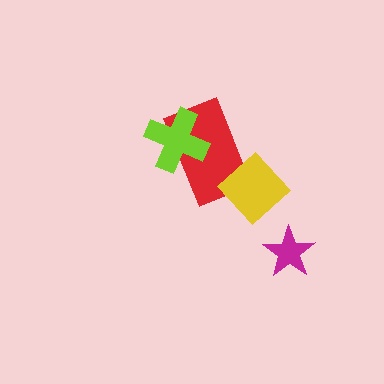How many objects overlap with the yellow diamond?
1 object overlaps with the yellow diamond.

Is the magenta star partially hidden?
No, no other shape covers it.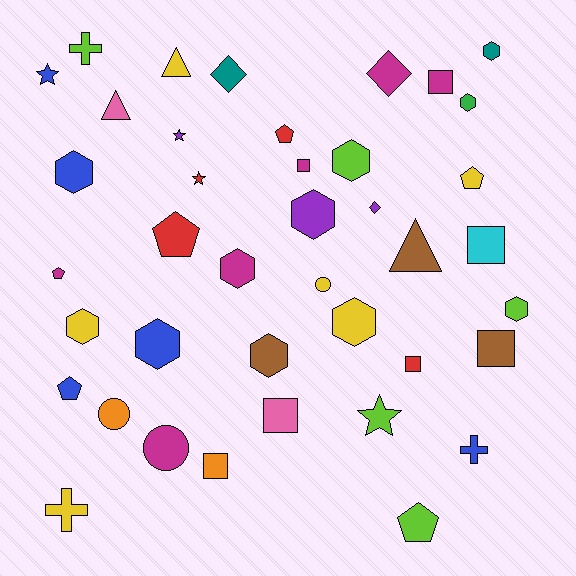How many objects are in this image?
There are 40 objects.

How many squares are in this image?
There are 7 squares.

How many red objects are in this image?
There are 4 red objects.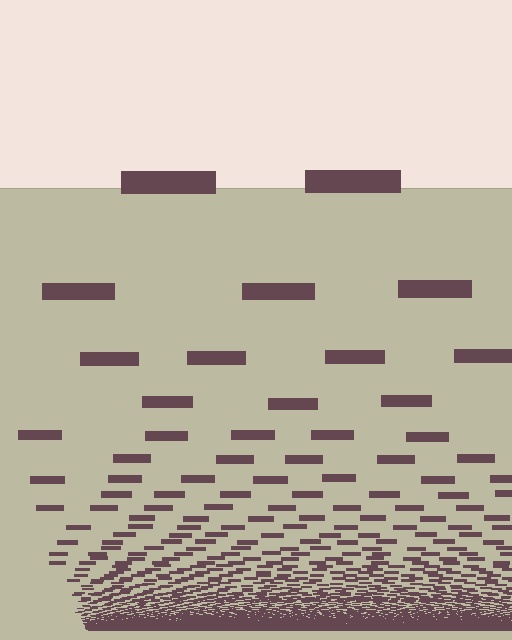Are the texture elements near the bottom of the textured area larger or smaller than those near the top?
Smaller. The gradient is inverted — elements near the bottom are smaller and denser.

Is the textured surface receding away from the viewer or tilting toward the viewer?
The surface appears to tilt toward the viewer. Texture elements get larger and sparser toward the top.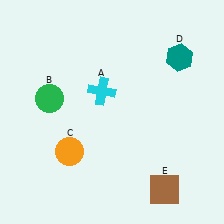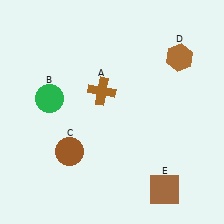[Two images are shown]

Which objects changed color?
A changed from cyan to brown. C changed from orange to brown. D changed from teal to brown.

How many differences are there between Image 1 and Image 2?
There are 3 differences between the two images.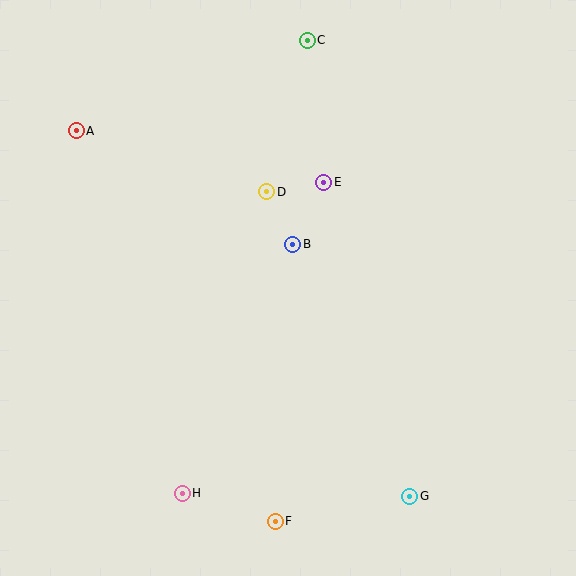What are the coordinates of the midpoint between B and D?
The midpoint between B and D is at (280, 218).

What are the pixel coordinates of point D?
Point D is at (267, 192).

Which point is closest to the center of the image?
Point B at (293, 244) is closest to the center.